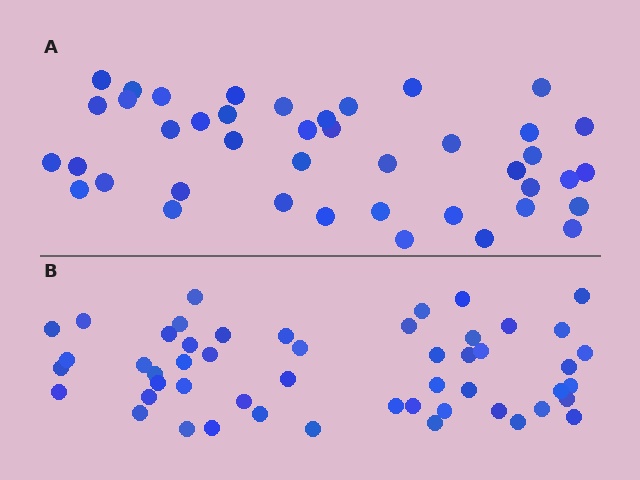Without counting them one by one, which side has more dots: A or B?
Region B (the bottom region) has more dots.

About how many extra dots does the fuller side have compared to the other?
Region B has roughly 8 or so more dots than region A.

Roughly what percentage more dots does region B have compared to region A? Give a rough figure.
About 20% more.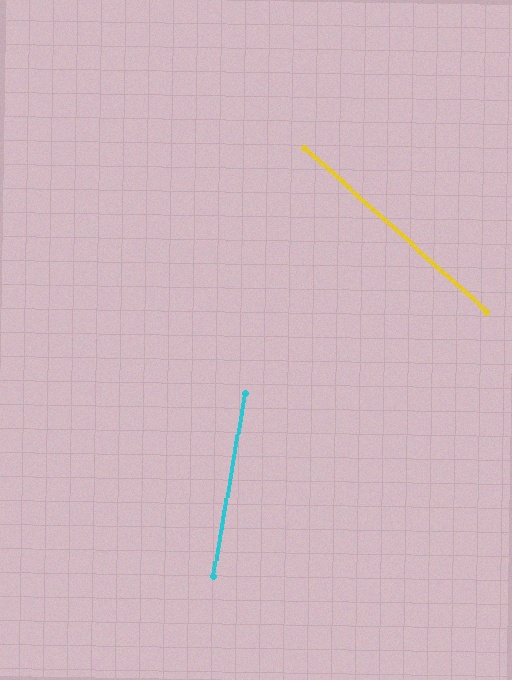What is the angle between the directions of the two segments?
Approximately 58 degrees.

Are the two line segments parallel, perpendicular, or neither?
Neither parallel nor perpendicular — they differ by about 58°.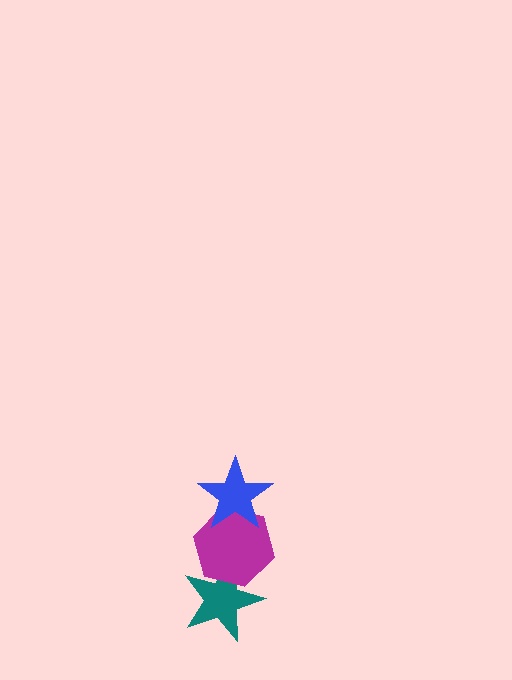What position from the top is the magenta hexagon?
The magenta hexagon is 2nd from the top.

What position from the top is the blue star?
The blue star is 1st from the top.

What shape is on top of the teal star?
The magenta hexagon is on top of the teal star.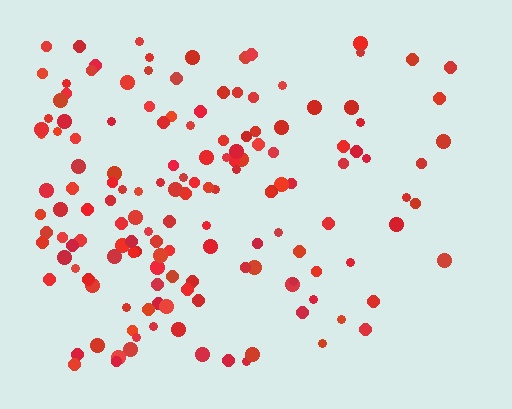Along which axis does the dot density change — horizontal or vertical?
Horizontal.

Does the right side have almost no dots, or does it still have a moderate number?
Still a moderate number, just noticeably fewer than the left.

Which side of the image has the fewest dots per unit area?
The right.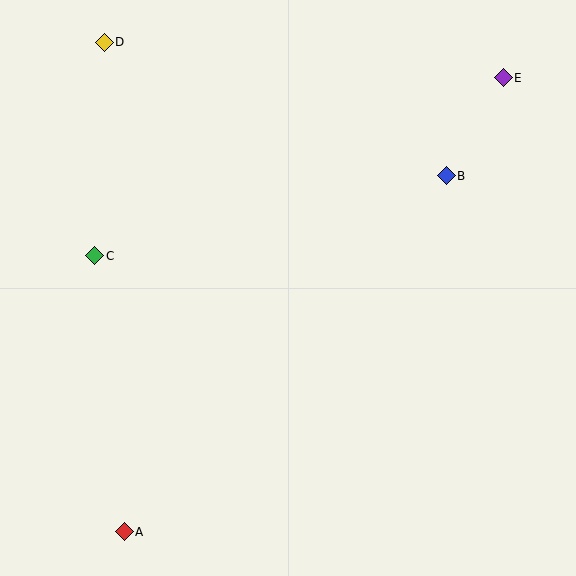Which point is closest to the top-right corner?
Point E is closest to the top-right corner.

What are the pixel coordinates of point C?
Point C is at (95, 256).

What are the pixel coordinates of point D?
Point D is at (104, 42).